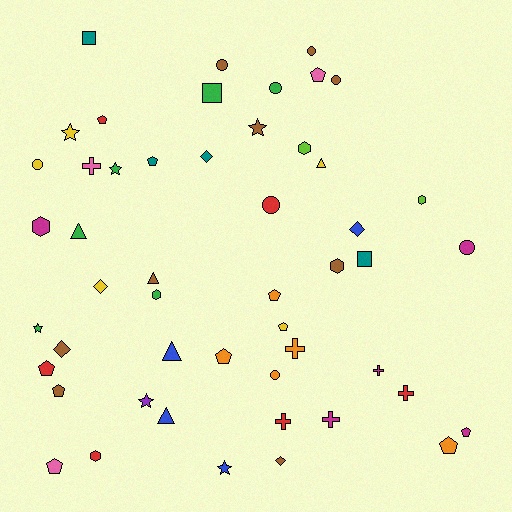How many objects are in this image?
There are 50 objects.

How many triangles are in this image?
There are 5 triangles.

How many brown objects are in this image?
There are 9 brown objects.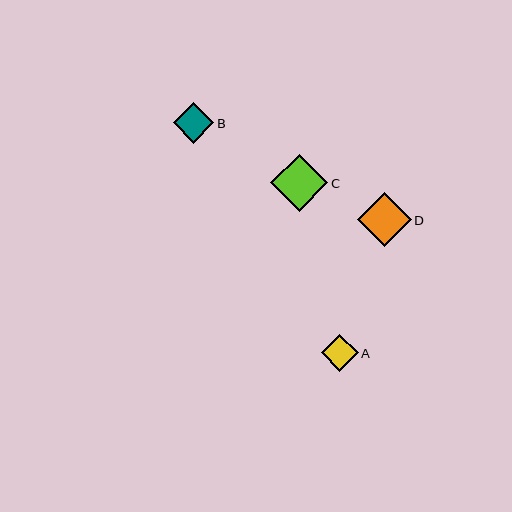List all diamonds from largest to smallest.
From largest to smallest: C, D, B, A.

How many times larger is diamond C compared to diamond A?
Diamond C is approximately 1.6 times the size of diamond A.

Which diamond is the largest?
Diamond C is the largest with a size of approximately 57 pixels.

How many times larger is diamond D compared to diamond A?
Diamond D is approximately 1.5 times the size of diamond A.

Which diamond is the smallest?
Diamond A is the smallest with a size of approximately 37 pixels.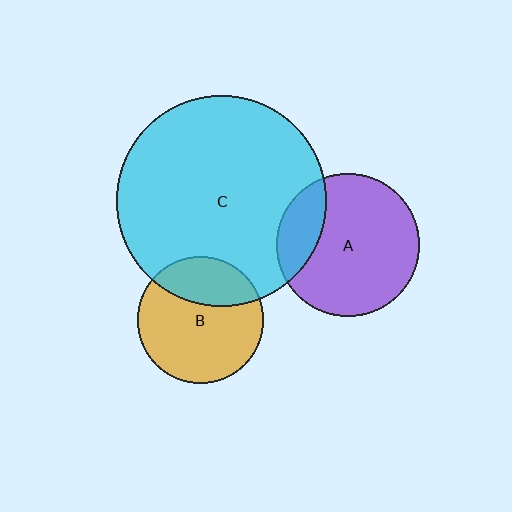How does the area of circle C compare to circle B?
Approximately 2.8 times.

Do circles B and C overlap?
Yes.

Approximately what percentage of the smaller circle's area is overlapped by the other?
Approximately 30%.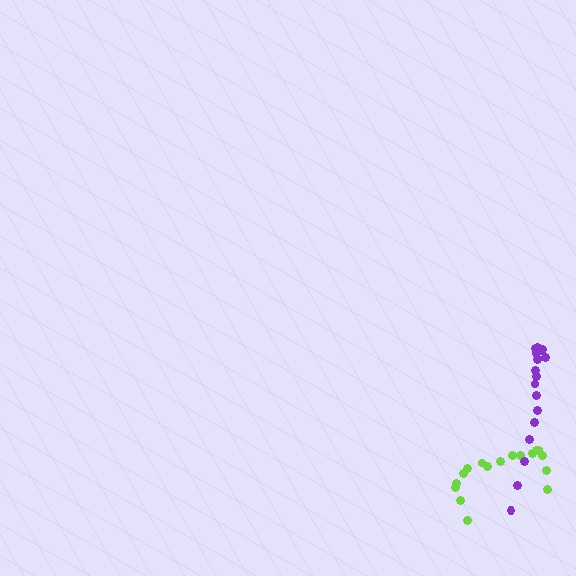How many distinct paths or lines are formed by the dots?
There are 2 distinct paths.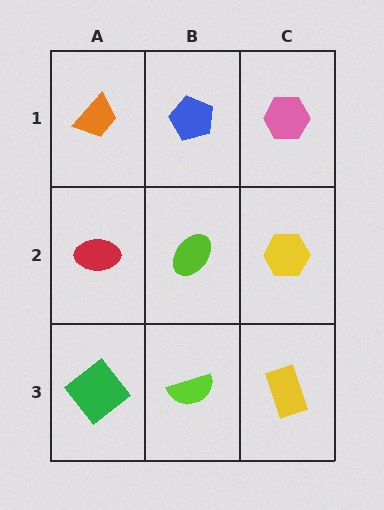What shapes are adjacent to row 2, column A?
An orange trapezoid (row 1, column A), a green diamond (row 3, column A), a lime ellipse (row 2, column B).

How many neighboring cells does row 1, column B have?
3.